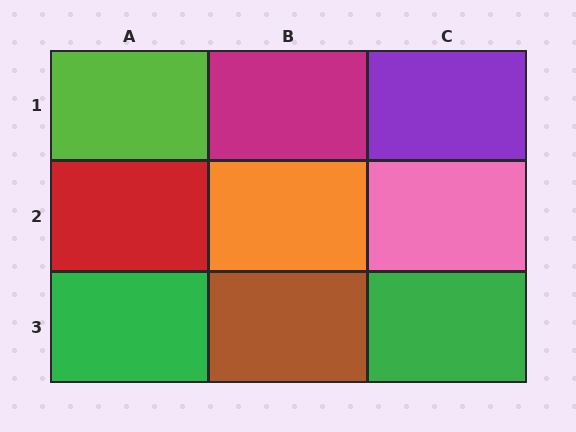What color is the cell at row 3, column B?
Brown.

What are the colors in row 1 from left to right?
Lime, magenta, purple.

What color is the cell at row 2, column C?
Pink.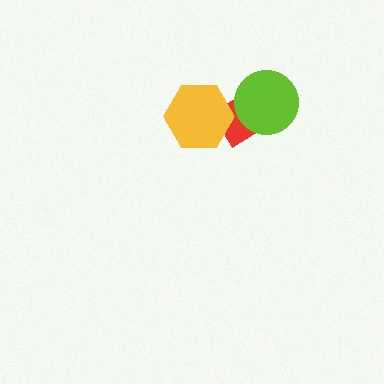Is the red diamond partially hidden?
Yes, it is partially covered by another shape.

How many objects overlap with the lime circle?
1 object overlaps with the lime circle.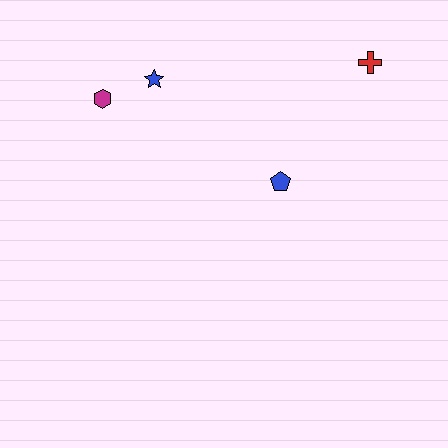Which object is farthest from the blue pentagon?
The magenta hexagon is farthest from the blue pentagon.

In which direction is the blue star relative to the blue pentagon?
The blue star is to the left of the blue pentagon.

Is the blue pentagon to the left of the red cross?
Yes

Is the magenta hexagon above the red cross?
No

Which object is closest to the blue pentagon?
The red cross is closest to the blue pentagon.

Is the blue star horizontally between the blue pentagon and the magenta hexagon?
Yes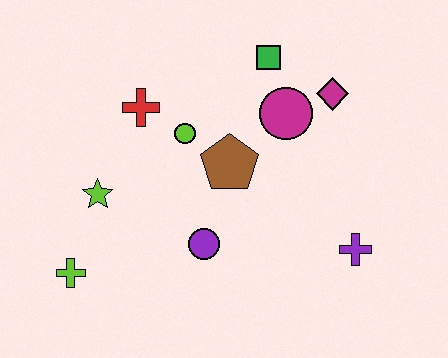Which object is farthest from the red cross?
The purple cross is farthest from the red cross.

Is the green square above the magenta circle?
Yes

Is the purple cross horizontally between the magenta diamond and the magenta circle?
No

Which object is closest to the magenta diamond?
The magenta circle is closest to the magenta diamond.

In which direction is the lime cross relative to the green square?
The lime cross is below the green square.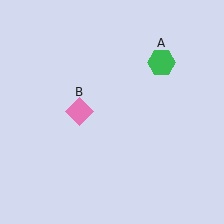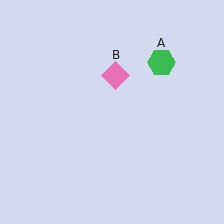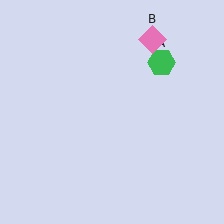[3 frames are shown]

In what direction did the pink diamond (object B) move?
The pink diamond (object B) moved up and to the right.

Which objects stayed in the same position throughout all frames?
Green hexagon (object A) remained stationary.